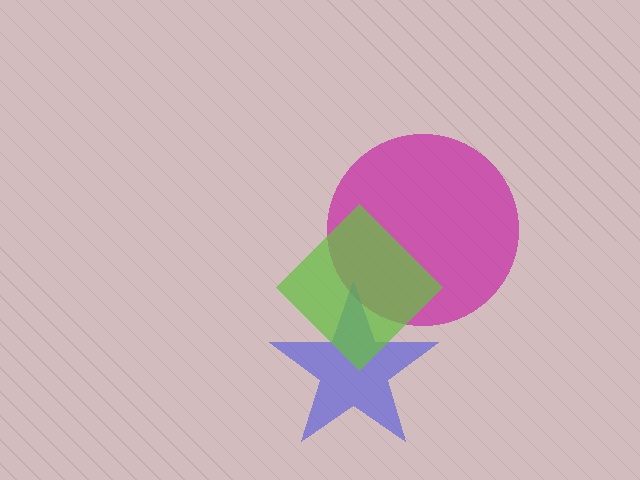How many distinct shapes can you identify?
There are 3 distinct shapes: a magenta circle, a blue star, a lime diamond.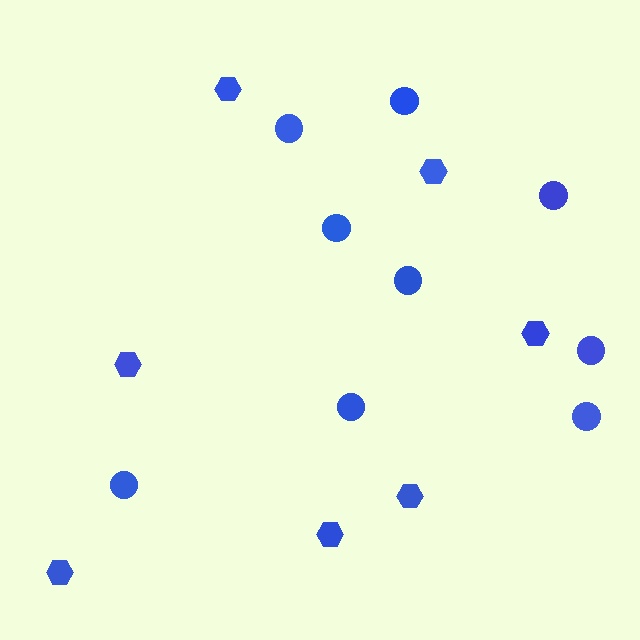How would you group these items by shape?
There are 2 groups: one group of circles (9) and one group of hexagons (7).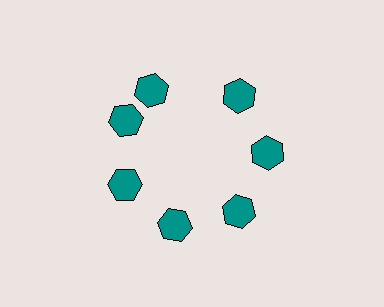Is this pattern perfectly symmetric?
No. The 7 teal hexagons are arranged in a ring, but one element near the 12 o'clock position is rotated out of alignment along the ring, breaking the 7-fold rotational symmetry.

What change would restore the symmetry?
The symmetry would be restored by rotating it back into even spacing with its neighbors so that all 7 hexagons sit at equal angles and equal distance from the center.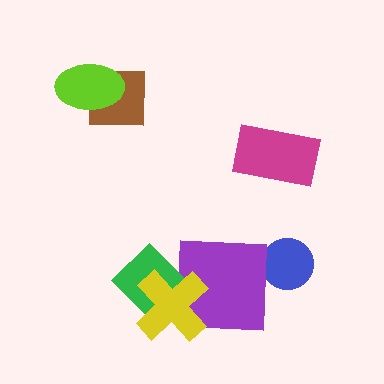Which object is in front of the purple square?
The yellow cross is in front of the purple square.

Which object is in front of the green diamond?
The yellow cross is in front of the green diamond.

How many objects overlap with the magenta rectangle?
0 objects overlap with the magenta rectangle.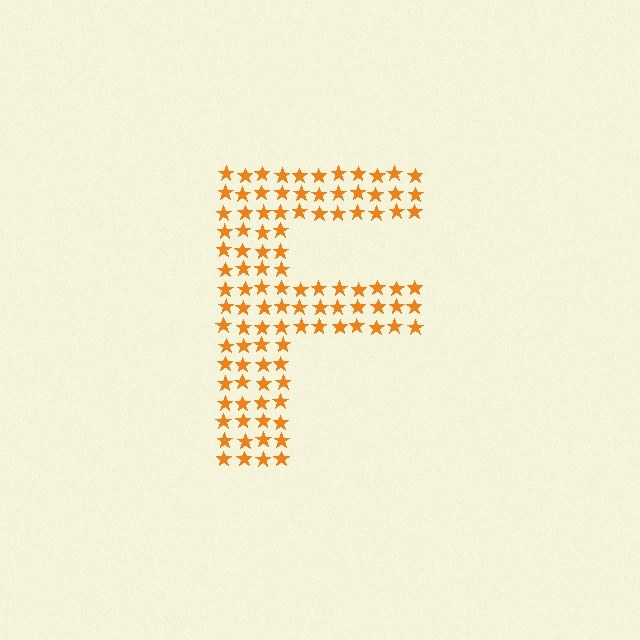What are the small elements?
The small elements are stars.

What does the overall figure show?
The overall figure shows the letter F.